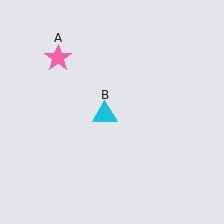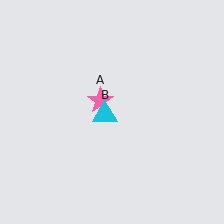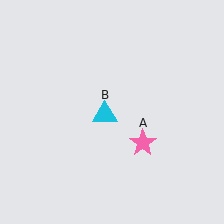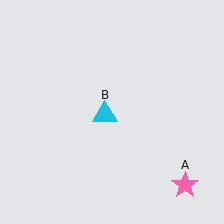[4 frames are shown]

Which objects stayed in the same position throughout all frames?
Cyan triangle (object B) remained stationary.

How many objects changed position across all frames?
1 object changed position: pink star (object A).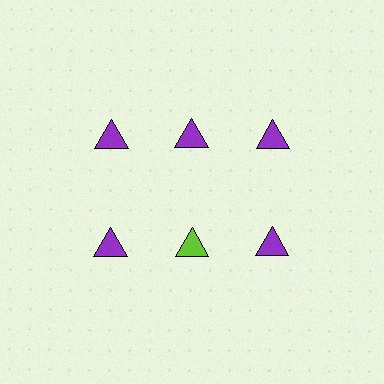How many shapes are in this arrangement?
There are 6 shapes arranged in a grid pattern.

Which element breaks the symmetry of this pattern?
The lime triangle in the second row, second from left column breaks the symmetry. All other shapes are purple triangles.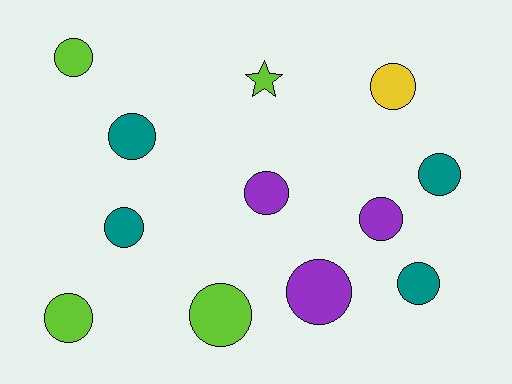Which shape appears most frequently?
Circle, with 11 objects.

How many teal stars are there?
There are no teal stars.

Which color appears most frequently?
Teal, with 4 objects.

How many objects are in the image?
There are 12 objects.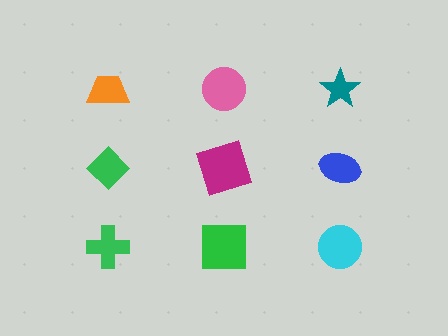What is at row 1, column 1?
An orange trapezoid.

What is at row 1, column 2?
A pink circle.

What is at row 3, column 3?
A cyan circle.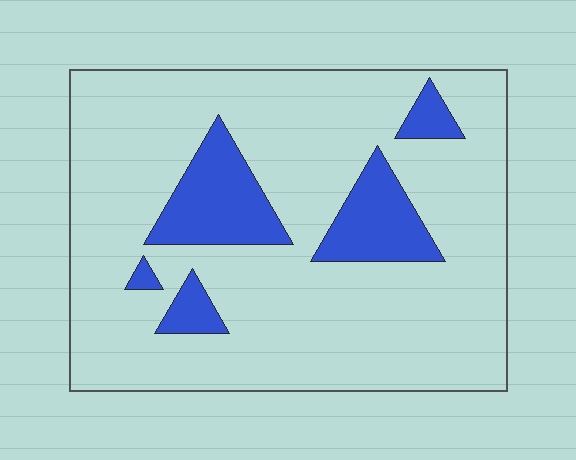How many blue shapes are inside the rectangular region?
5.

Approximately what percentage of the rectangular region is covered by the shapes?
Approximately 15%.